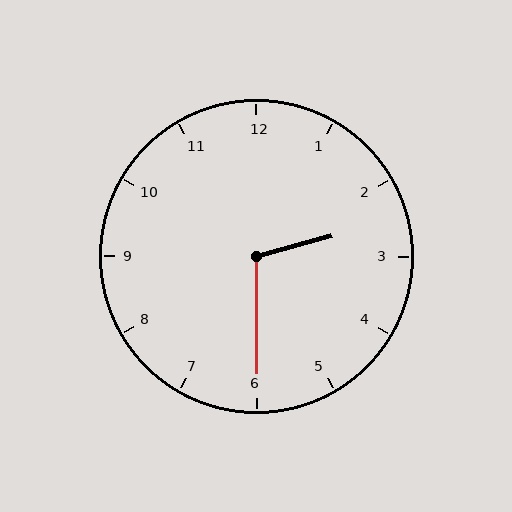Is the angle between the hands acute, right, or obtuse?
It is obtuse.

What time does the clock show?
2:30.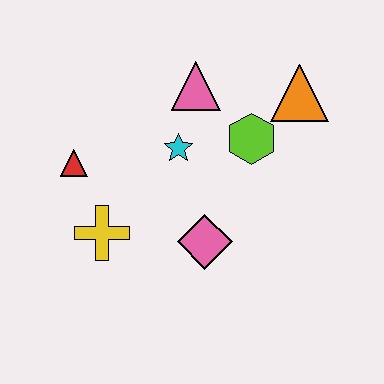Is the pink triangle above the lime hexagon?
Yes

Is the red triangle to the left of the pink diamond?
Yes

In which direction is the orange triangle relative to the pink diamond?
The orange triangle is above the pink diamond.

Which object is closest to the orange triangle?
The lime hexagon is closest to the orange triangle.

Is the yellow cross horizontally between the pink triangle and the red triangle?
Yes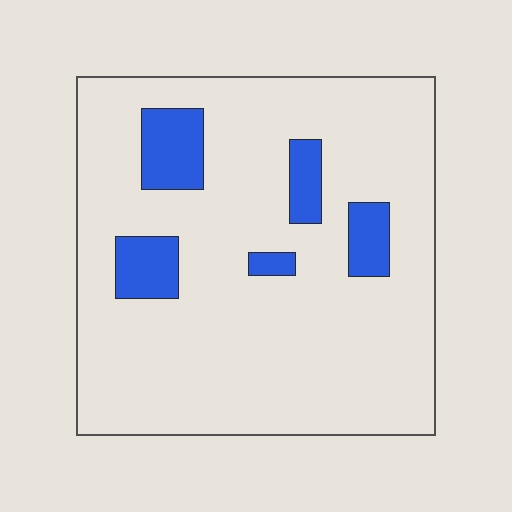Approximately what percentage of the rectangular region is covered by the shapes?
Approximately 15%.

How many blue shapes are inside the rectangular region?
5.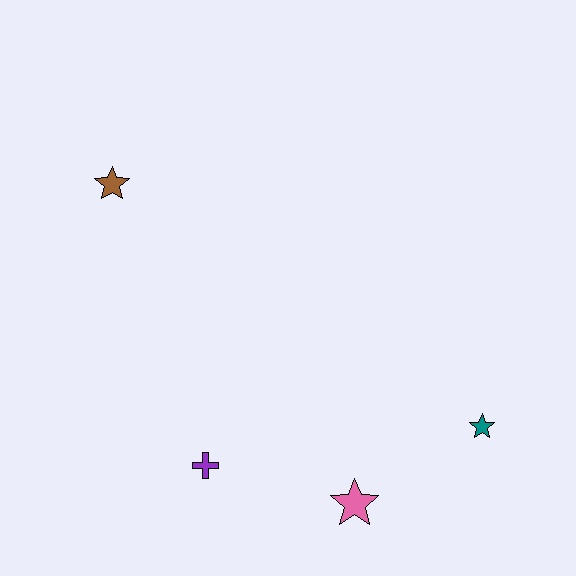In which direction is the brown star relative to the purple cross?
The brown star is above the purple cross.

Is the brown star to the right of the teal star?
No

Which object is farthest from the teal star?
The brown star is farthest from the teal star.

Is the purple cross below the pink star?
No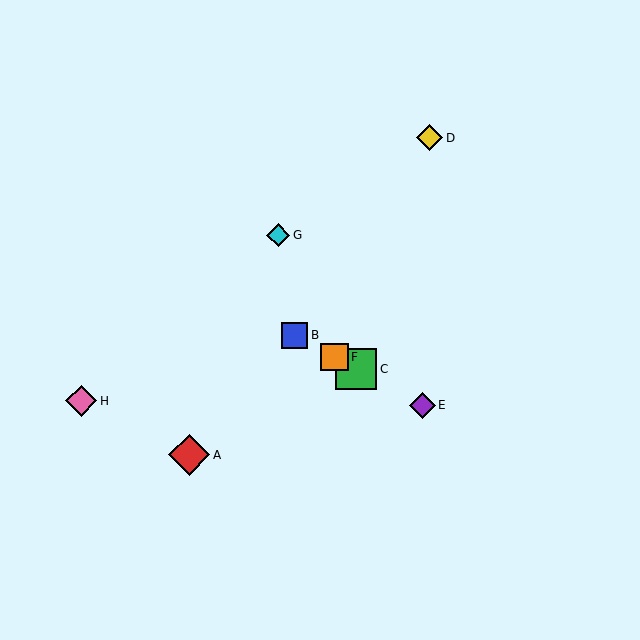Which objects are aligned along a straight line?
Objects B, C, E, F are aligned along a straight line.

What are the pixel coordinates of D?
Object D is at (430, 138).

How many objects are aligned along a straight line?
4 objects (B, C, E, F) are aligned along a straight line.